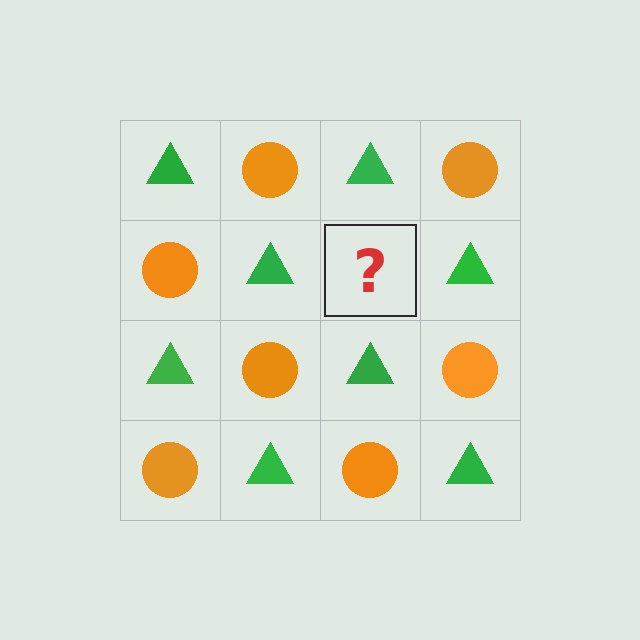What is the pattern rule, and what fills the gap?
The rule is that it alternates green triangle and orange circle in a checkerboard pattern. The gap should be filled with an orange circle.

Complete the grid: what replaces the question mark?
The question mark should be replaced with an orange circle.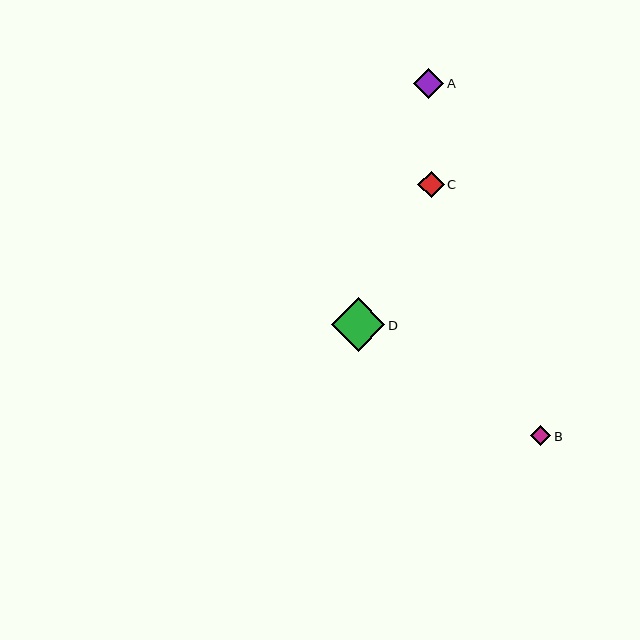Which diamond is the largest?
Diamond D is the largest with a size of approximately 53 pixels.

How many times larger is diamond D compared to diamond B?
Diamond D is approximately 2.6 times the size of diamond B.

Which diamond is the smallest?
Diamond B is the smallest with a size of approximately 20 pixels.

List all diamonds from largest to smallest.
From largest to smallest: D, A, C, B.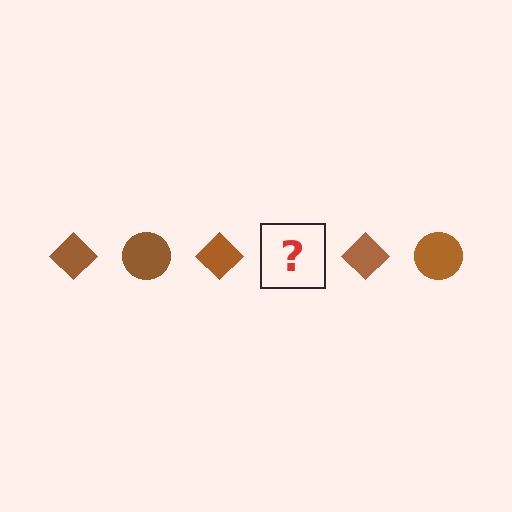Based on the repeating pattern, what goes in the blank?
The blank should be a brown circle.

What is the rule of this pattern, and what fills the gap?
The rule is that the pattern cycles through diamond, circle shapes in brown. The gap should be filled with a brown circle.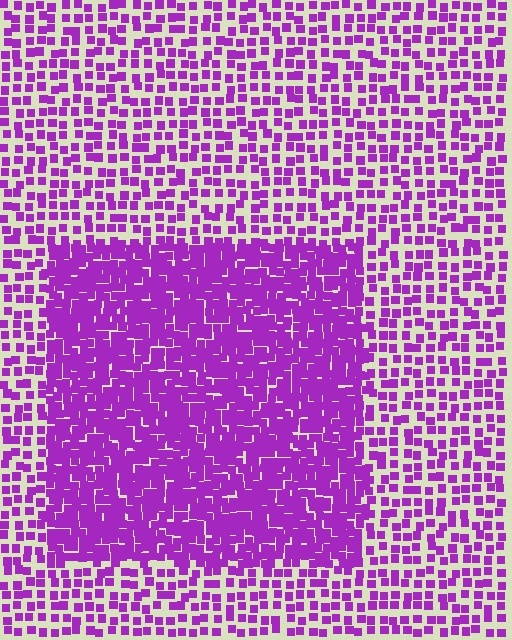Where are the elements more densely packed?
The elements are more densely packed inside the rectangle boundary.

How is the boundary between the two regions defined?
The boundary is defined by a change in element density (approximately 2.2x ratio). All elements are the same color, size, and shape.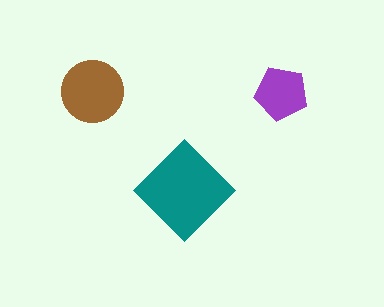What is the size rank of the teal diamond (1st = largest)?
1st.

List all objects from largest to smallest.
The teal diamond, the brown circle, the purple pentagon.